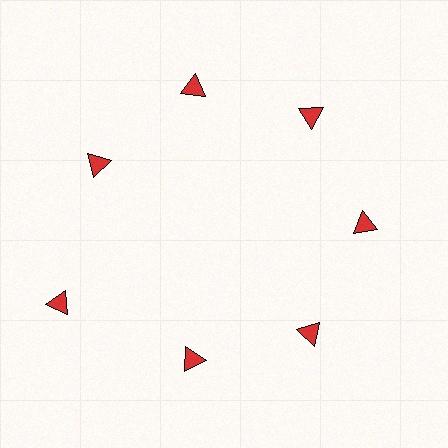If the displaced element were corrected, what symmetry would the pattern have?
It would have 7-fold rotational symmetry — the pattern would map onto itself every 51 degrees.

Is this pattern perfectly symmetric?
No. The 7 red triangles are arranged in a ring, but one element near the 8 o'clock position is pushed outward from the center, breaking the 7-fold rotational symmetry.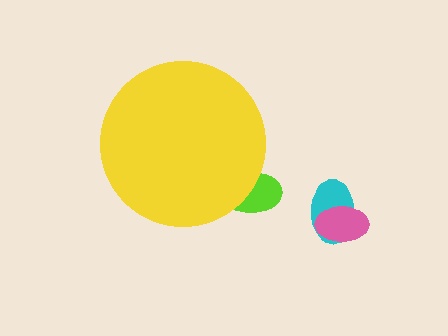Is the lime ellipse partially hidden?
Yes, the lime ellipse is partially hidden behind the yellow circle.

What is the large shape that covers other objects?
A yellow circle.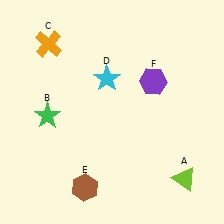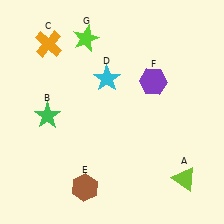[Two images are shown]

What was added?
A lime star (G) was added in Image 2.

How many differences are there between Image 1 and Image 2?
There is 1 difference between the two images.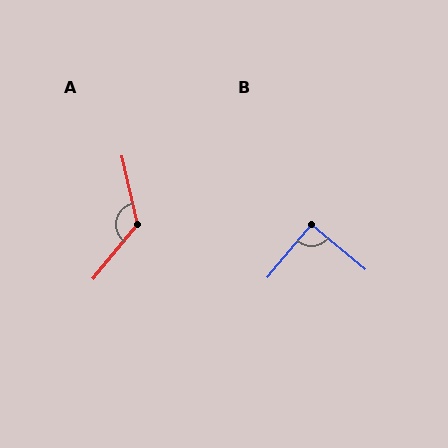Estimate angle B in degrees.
Approximately 91 degrees.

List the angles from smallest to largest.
B (91°), A (128°).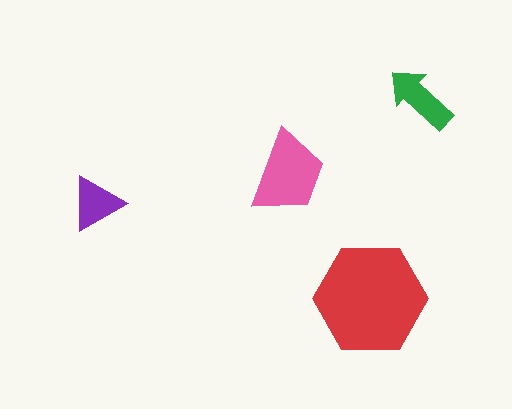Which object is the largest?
The red hexagon.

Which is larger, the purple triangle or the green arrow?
The green arrow.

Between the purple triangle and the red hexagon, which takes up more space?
The red hexagon.